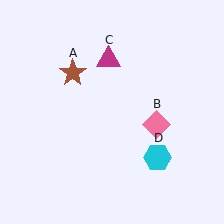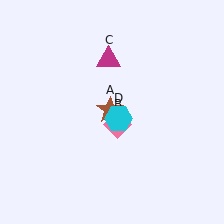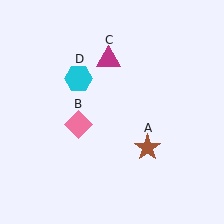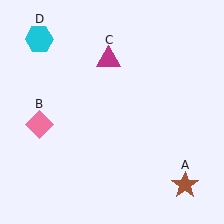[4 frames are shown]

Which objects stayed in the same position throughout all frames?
Magenta triangle (object C) remained stationary.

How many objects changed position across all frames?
3 objects changed position: brown star (object A), pink diamond (object B), cyan hexagon (object D).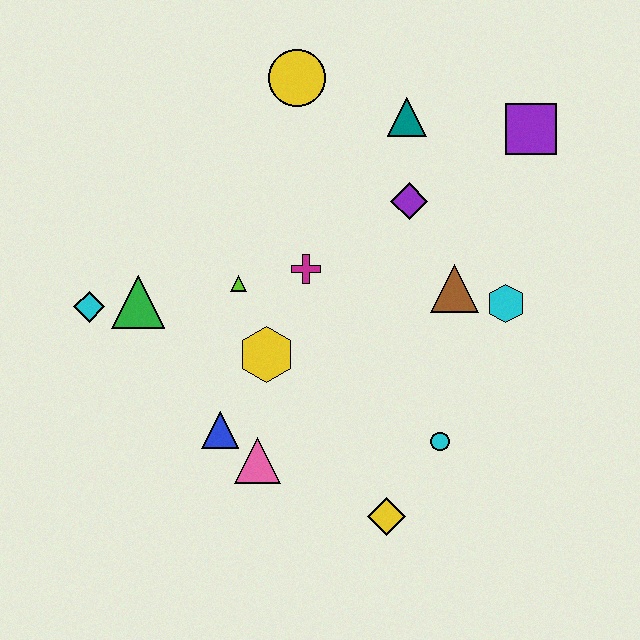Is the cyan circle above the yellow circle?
No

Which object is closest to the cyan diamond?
The green triangle is closest to the cyan diamond.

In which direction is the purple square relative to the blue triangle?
The purple square is to the right of the blue triangle.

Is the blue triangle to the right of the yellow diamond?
No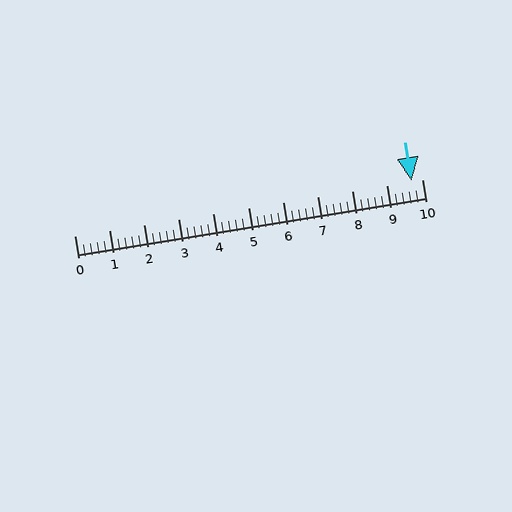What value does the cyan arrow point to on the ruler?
The cyan arrow points to approximately 9.7.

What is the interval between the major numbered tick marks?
The major tick marks are spaced 1 units apart.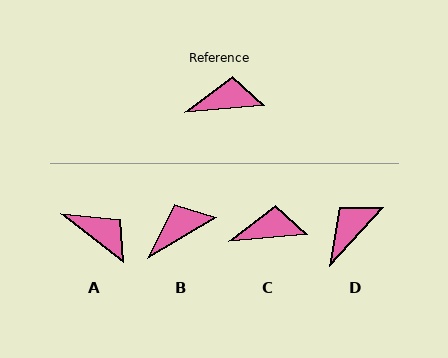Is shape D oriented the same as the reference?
No, it is off by about 43 degrees.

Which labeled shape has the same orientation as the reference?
C.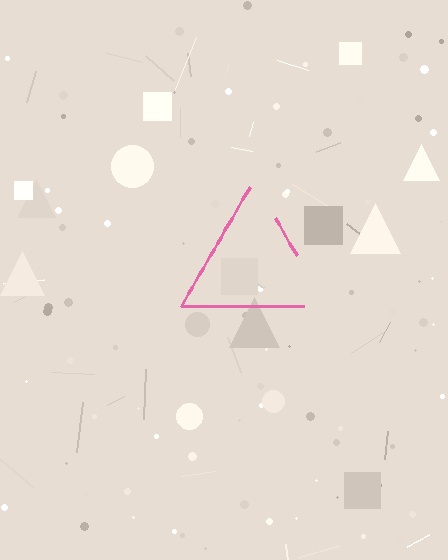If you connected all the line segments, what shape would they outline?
They would outline a triangle.